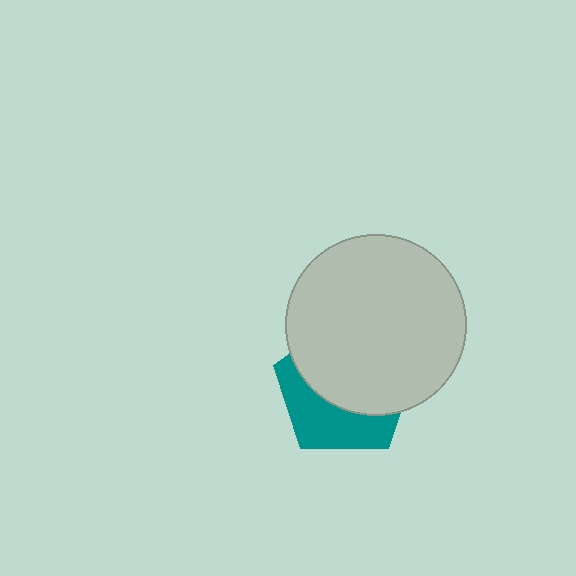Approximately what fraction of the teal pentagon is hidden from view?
Roughly 61% of the teal pentagon is hidden behind the light gray circle.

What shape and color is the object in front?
The object in front is a light gray circle.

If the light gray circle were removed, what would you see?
You would see the complete teal pentagon.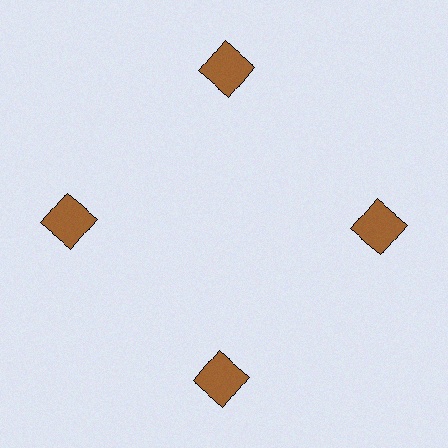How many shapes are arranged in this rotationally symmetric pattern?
There are 4 shapes, arranged in 4 groups of 1.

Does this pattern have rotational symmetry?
Yes, this pattern has 4-fold rotational symmetry. It looks the same after rotating 90 degrees around the center.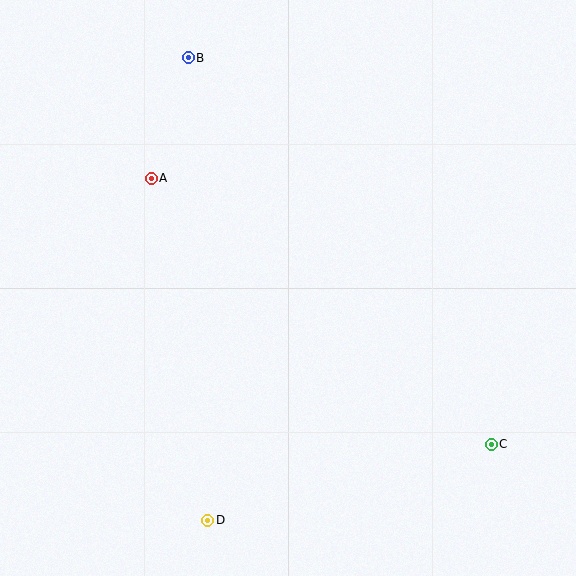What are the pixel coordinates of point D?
Point D is at (208, 520).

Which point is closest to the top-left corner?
Point B is closest to the top-left corner.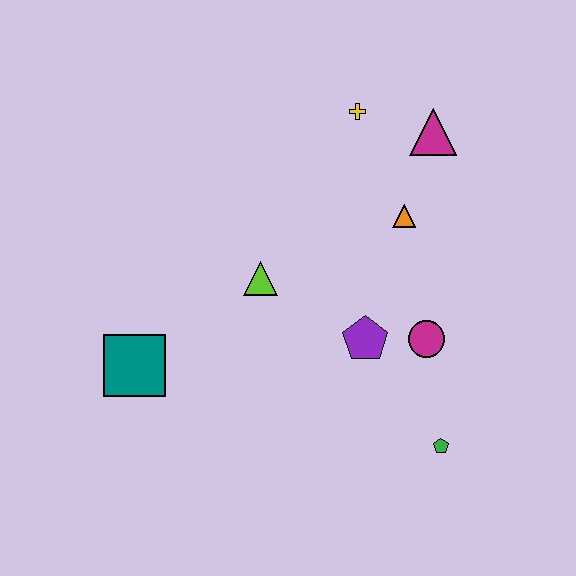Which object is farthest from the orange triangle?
The teal square is farthest from the orange triangle.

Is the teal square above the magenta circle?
No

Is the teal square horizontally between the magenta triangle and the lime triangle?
No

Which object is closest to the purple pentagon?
The magenta circle is closest to the purple pentagon.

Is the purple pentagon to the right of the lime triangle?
Yes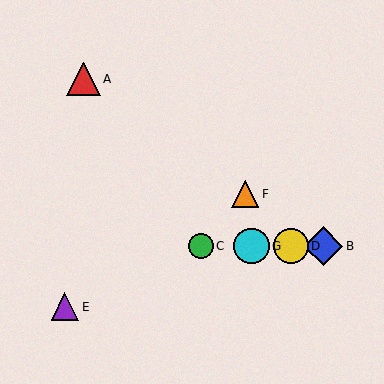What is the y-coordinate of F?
Object F is at y≈194.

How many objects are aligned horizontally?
4 objects (B, C, D, G) are aligned horizontally.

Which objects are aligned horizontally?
Objects B, C, D, G are aligned horizontally.